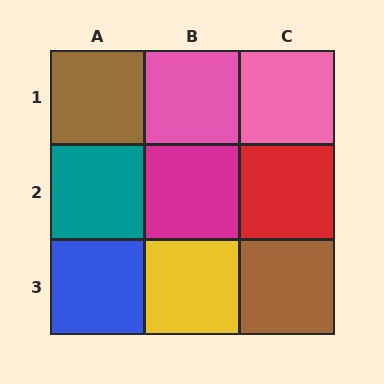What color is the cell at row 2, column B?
Magenta.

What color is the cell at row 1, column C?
Pink.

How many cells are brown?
2 cells are brown.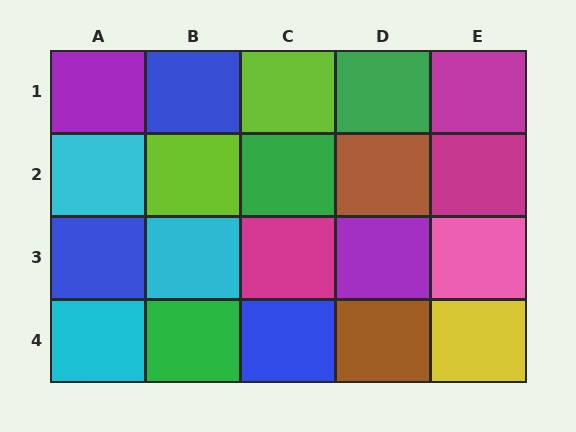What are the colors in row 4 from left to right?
Cyan, green, blue, brown, yellow.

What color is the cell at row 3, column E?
Pink.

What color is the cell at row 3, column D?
Purple.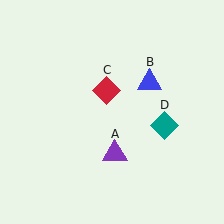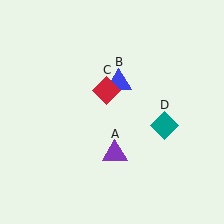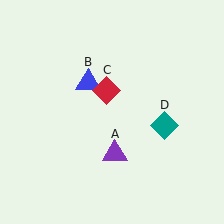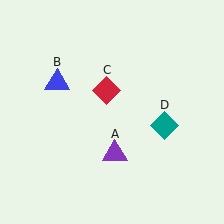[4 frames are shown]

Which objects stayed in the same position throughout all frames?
Purple triangle (object A) and red diamond (object C) and teal diamond (object D) remained stationary.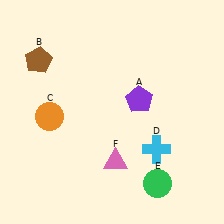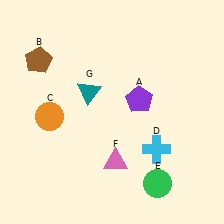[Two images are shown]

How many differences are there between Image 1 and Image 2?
There is 1 difference between the two images.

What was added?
A teal triangle (G) was added in Image 2.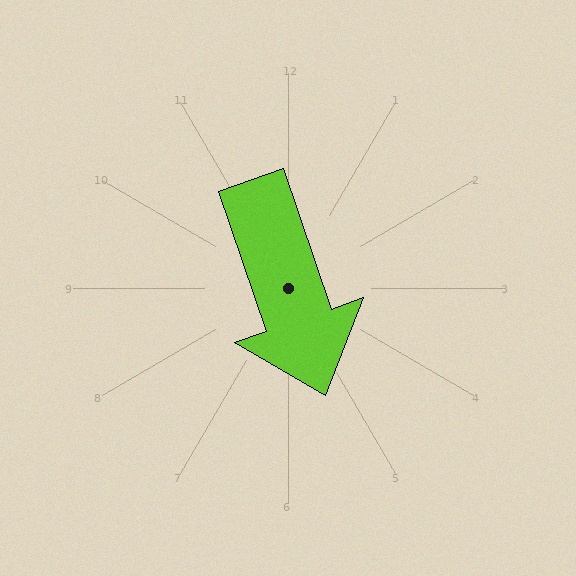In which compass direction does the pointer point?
South.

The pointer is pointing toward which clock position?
Roughly 5 o'clock.